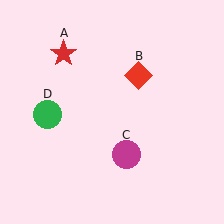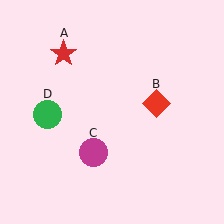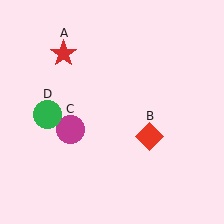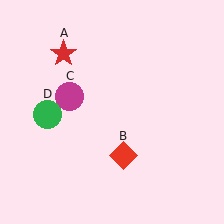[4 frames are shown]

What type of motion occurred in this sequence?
The red diamond (object B), magenta circle (object C) rotated clockwise around the center of the scene.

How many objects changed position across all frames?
2 objects changed position: red diamond (object B), magenta circle (object C).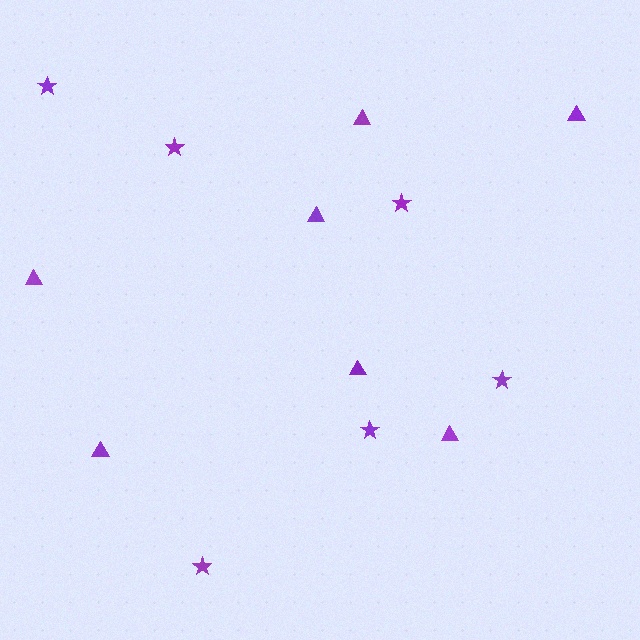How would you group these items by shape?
There are 2 groups: one group of stars (6) and one group of triangles (7).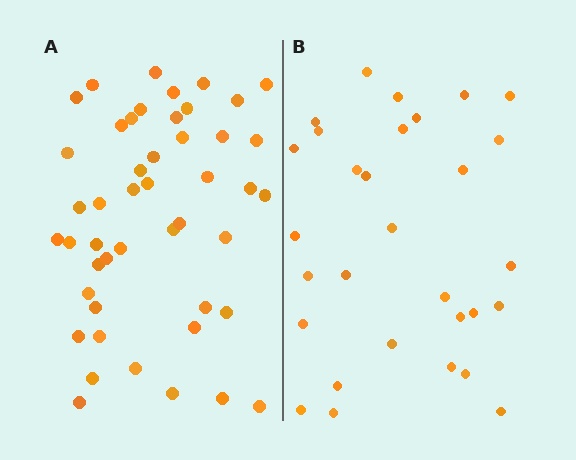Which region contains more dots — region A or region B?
Region A (the left region) has more dots.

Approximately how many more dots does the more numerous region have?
Region A has approximately 15 more dots than region B.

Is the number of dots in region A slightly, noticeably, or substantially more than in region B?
Region A has substantially more. The ratio is roughly 1.6 to 1.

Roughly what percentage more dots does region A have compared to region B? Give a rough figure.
About 55% more.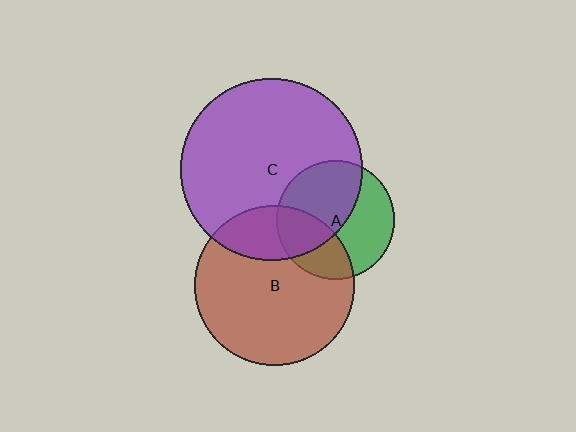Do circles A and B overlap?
Yes.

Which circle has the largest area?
Circle C (purple).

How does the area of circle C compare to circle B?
Approximately 1.3 times.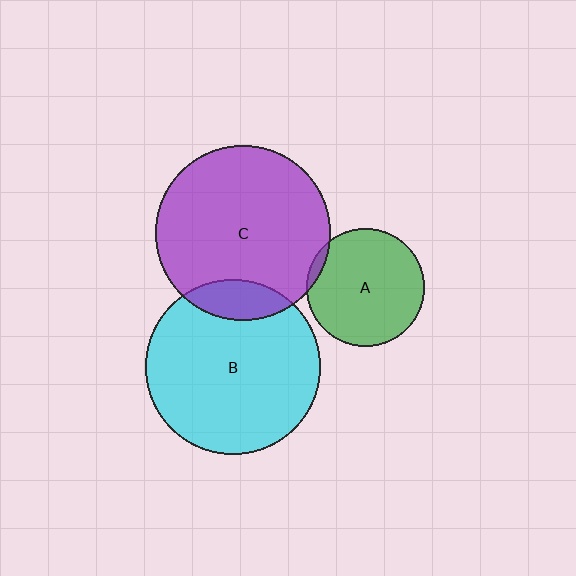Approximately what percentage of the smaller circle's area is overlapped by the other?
Approximately 15%.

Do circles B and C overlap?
Yes.